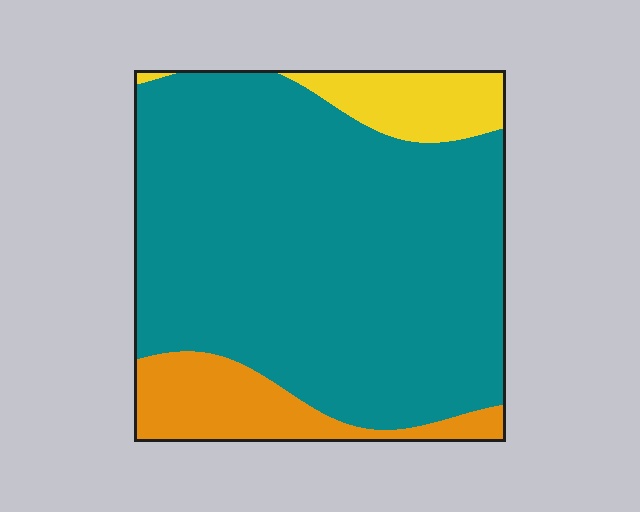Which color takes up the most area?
Teal, at roughly 80%.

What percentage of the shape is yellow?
Yellow covers roughly 10% of the shape.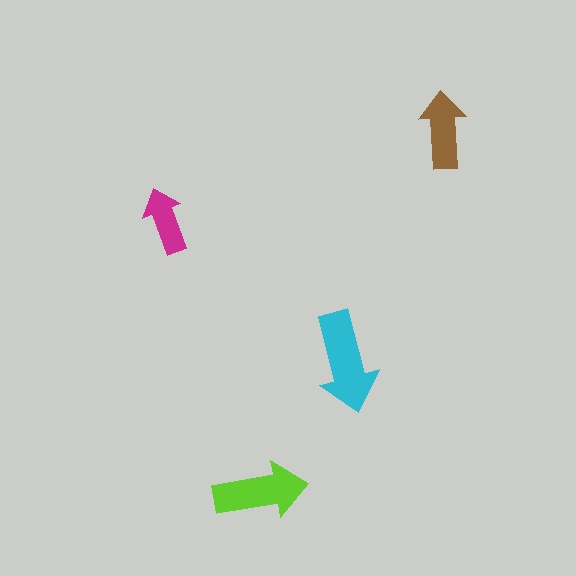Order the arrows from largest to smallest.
the cyan one, the lime one, the brown one, the magenta one.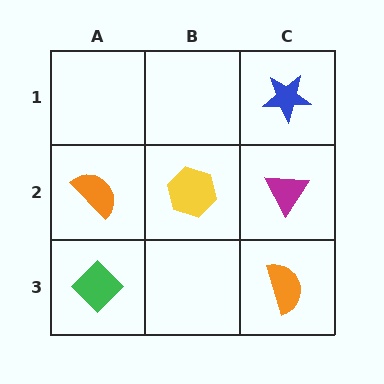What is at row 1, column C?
A blue star.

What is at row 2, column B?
A yellow hexagon.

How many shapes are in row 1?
1 shape.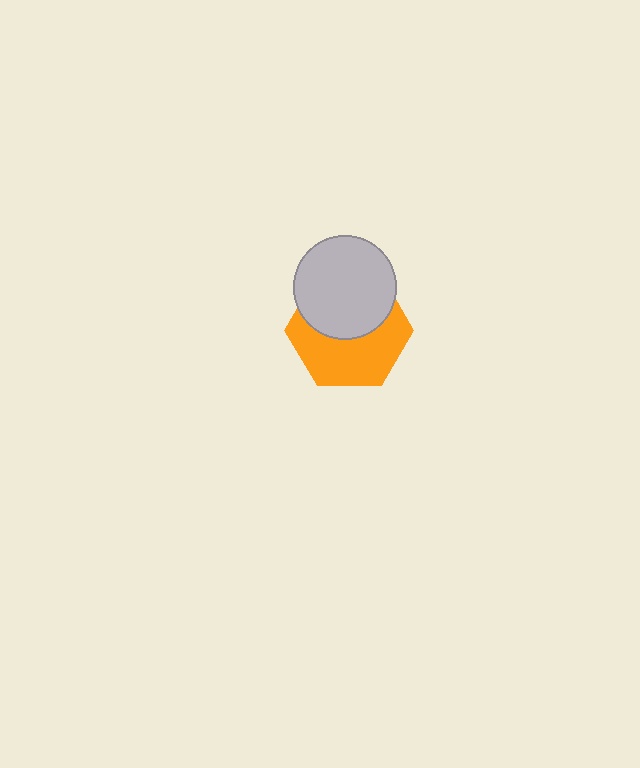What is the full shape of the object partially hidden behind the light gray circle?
The partially hidden object is an orange hexagon.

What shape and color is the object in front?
The object in front is a light gray circle.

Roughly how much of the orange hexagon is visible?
About half of it is visible (roughly 54%).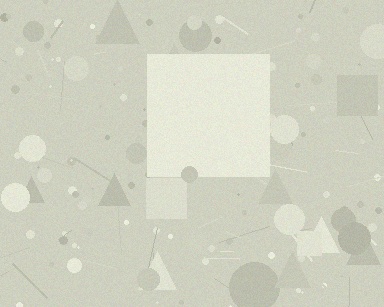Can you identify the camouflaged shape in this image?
The camouflaged shape is a square.